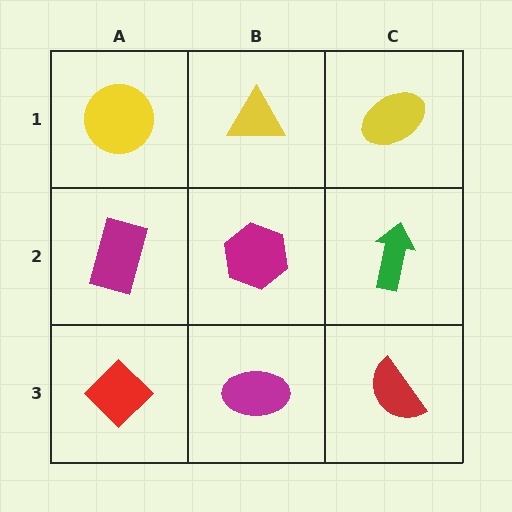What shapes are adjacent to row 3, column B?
A magenta hexagon (row 2, column B), a red diamond (row 3, column A), a red semicircle (row 3, column C).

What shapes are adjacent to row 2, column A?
A yellow circle (row 1, column A), a red diamond (row 3, column A), a magenta hexagon (row 2, column B).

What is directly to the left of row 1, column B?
A yellow circle.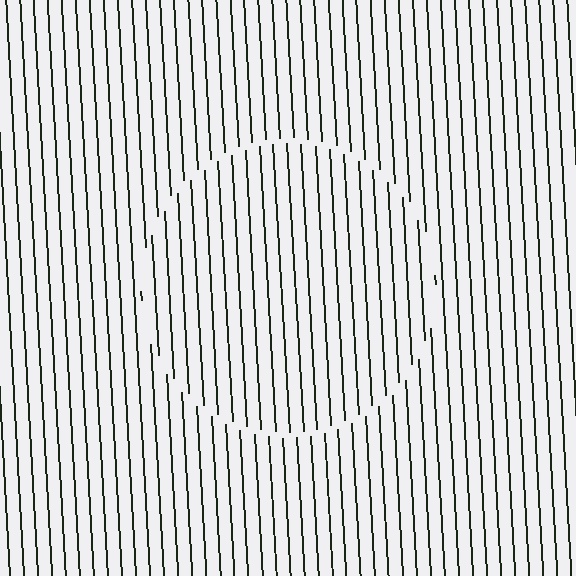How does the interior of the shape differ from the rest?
The interior of the shape contains the same grating, shifted by half a period — the contour is defined by the phase discontinuity where line-ends from the inner and outer gratings abut.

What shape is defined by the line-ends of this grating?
An illusory circle. The interior of the shape contains the same grating, shifted by half a period — the contour is defined by the phase discontinuity where line-ends from the inner and outer gratings abut.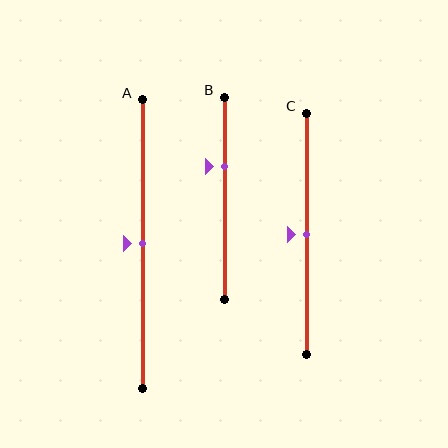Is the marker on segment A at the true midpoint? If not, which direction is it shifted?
Yes, the marker on segment A is at the true midpoint.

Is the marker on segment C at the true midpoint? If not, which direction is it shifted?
Yes, the marker on segment C is at the true midpoint.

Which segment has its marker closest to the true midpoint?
Segment A has its marker closest to the true midpoint.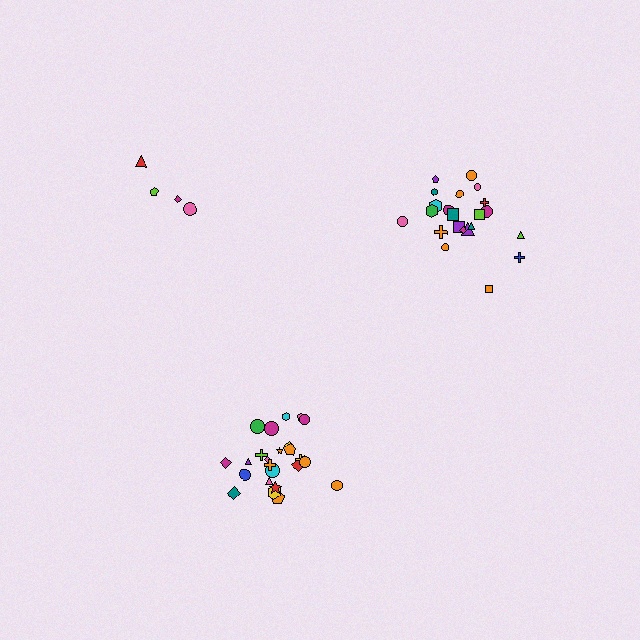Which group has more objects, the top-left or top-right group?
The top-right group.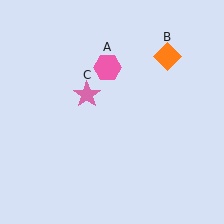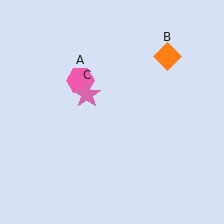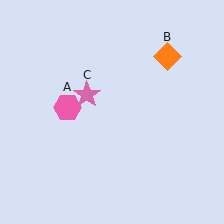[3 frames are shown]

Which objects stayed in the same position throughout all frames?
Orange diamond (object B) and pink star (object C) remained stationary.